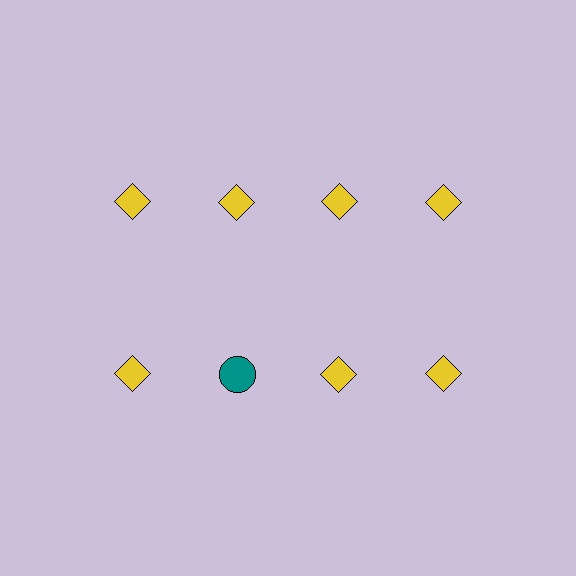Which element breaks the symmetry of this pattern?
The teal circle in the second row, second from left column breaks the symmetry. All other shapes are yellow diamonds.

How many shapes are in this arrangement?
There are 8 shapes arranged in a grid pattern.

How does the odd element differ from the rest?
It differs in both color (teal instead of yellow) and shape (circle instead of diamond).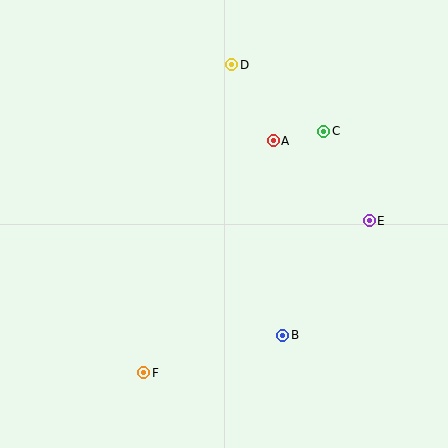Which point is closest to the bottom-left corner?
Point F is closest to the bottom-left corner.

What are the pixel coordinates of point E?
Point E is at (369, 221).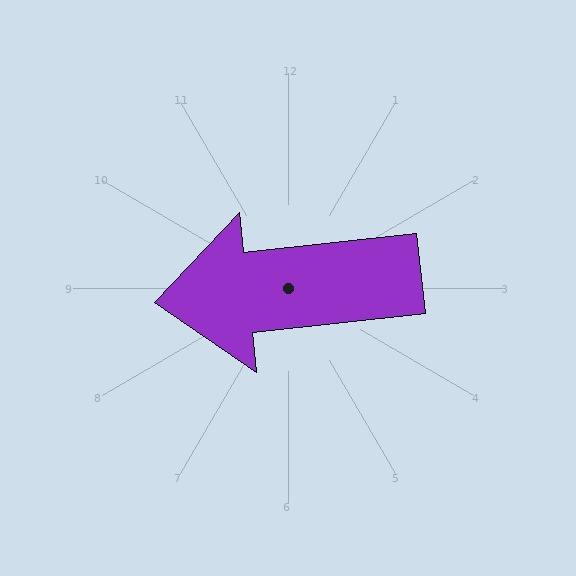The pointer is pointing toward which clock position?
Roughly 9 o'clock.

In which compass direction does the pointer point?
West.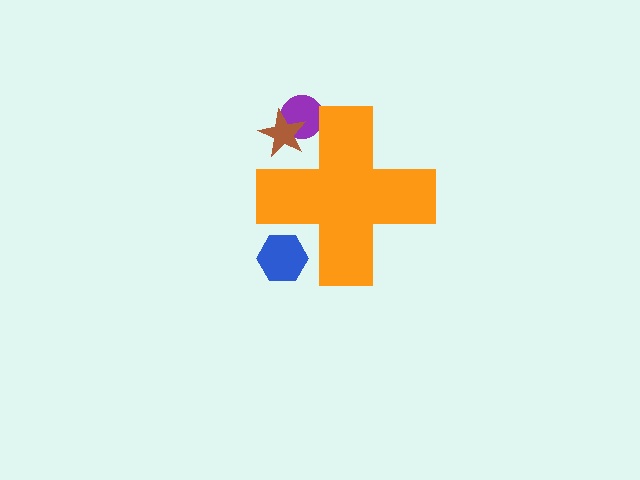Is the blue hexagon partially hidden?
Yes, the blue hexagon is partially hidden behind the orange cross.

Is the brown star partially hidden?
Yes, the brown star is partially hidden behind the orange cross.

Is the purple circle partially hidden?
Yes, the purple circle is partially hidden behind the orange cross.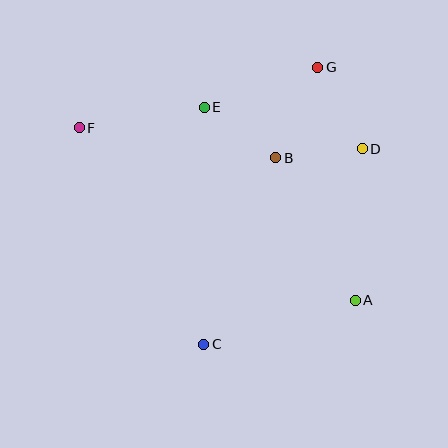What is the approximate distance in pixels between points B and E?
The distance between B and E is approximately 87 pixels.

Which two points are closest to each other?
Points B and D are closest to each other.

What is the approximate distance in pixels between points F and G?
The distance between F and G is approximately 246 pixels.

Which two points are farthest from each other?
Points A and F are farthest from each other.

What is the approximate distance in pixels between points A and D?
The distance between A and D is approximately 152 pixels.